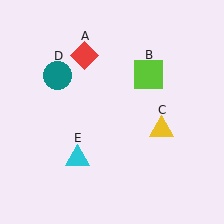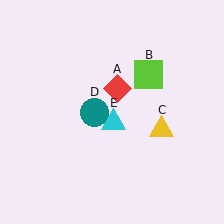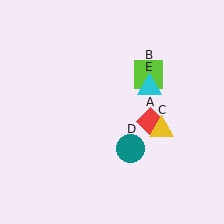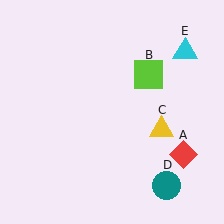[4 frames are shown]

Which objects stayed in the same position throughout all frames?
Lime square (object B) and yellow triangle (object C) remained stationary.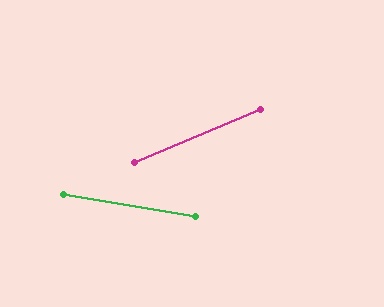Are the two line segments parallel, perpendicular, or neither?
Neither parallel nor perpendicular — they differ by about 33°.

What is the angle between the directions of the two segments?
Approximately 33 degrees.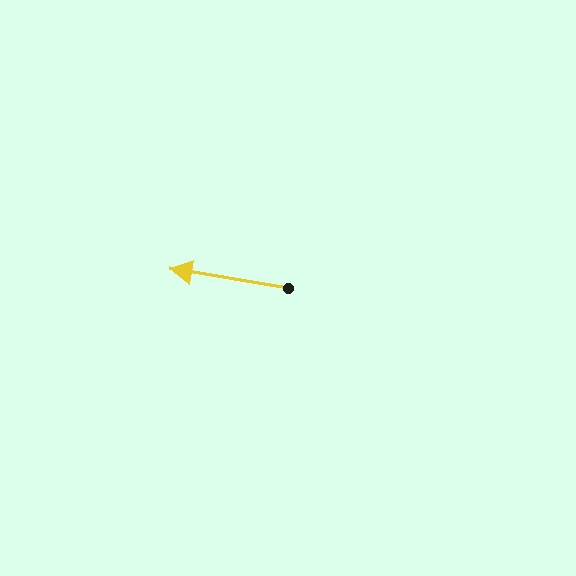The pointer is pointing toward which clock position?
Roughly 9 o'clock.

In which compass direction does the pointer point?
West.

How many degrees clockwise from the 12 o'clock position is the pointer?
Approximately 279 degrees.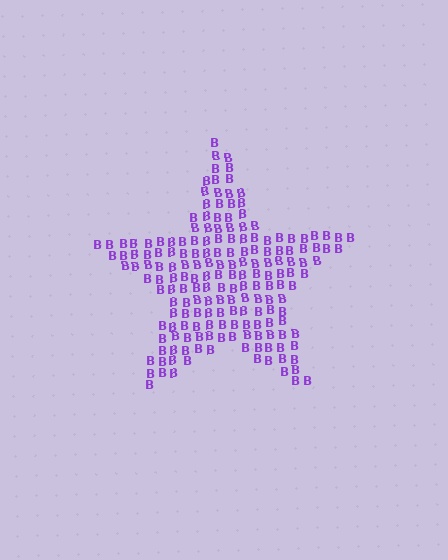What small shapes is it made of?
It is made of small letter B's.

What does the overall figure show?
The overall figure shows a star.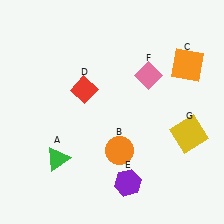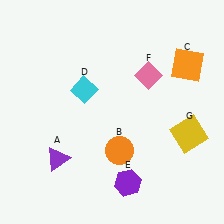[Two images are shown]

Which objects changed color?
A changed from green to purple. D changed from red to cyan.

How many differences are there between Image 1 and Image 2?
There are 2 differences between the two images.